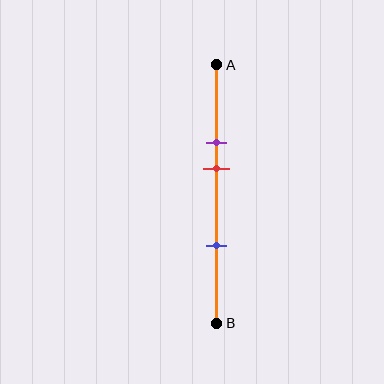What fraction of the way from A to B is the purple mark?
The purple mark is approximately 30% (0.3) of the way from A to B.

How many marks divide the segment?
There are 3 marks dividing the segment.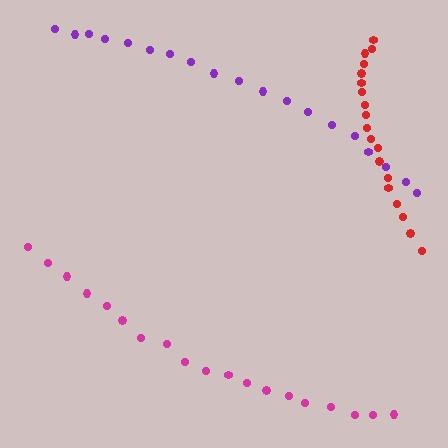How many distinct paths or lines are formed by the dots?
There are 3 distinct paths.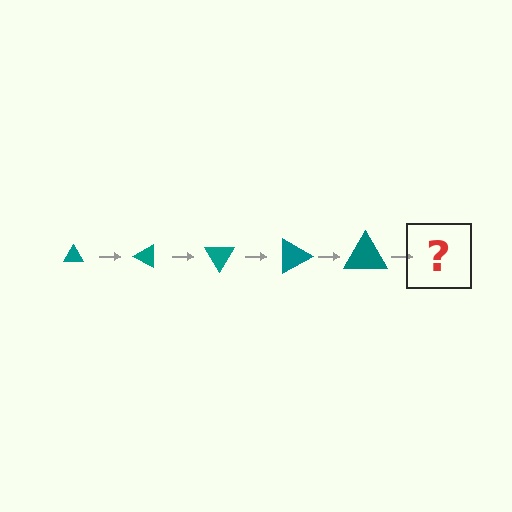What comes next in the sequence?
The next element should be a triangle, larger than the previous one and rotated 150 degrees from the start.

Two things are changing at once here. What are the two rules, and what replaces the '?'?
The two rules are that the triangle grows larger each step and it rotates 30 degrees each step. The '?' should be a triangle, larger than the previous one and rotated 150 degrees from the start.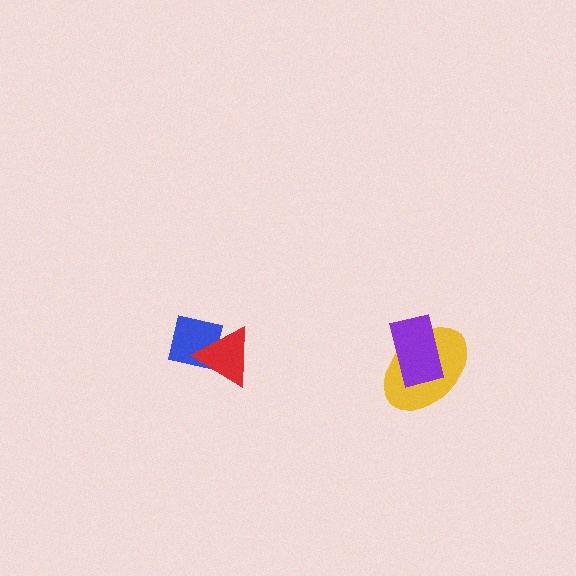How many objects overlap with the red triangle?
1 object overlaps with the red triangle.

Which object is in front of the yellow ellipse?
The purple rectangle is in front of the yellow ellipse.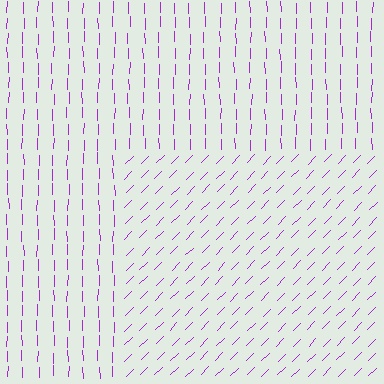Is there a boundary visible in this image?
Yes, there is a texture boundary formed by a change in line orientation.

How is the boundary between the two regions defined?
The boundary is defined purely by a change in line orientation (approximately 45 degrees difference). All lines are the same color and thickness.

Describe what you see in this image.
The image is filled with small purple line segments. A rectangle region in the image has lines oriented differently from the surrounding lines, creating a visible texture boundary.